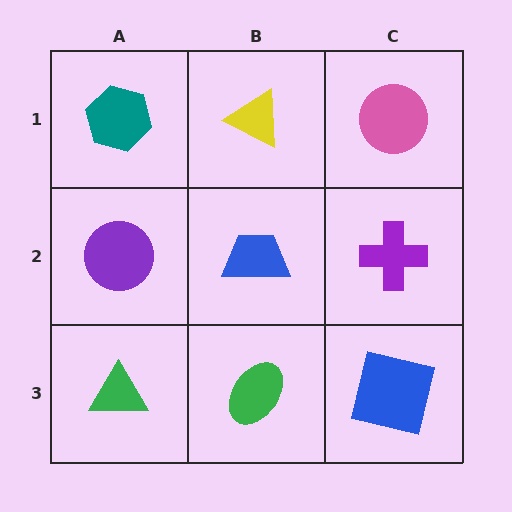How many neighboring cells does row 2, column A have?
3.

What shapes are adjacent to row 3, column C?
A purple cross (row 2, column C), a green ellipse (row 3, column B).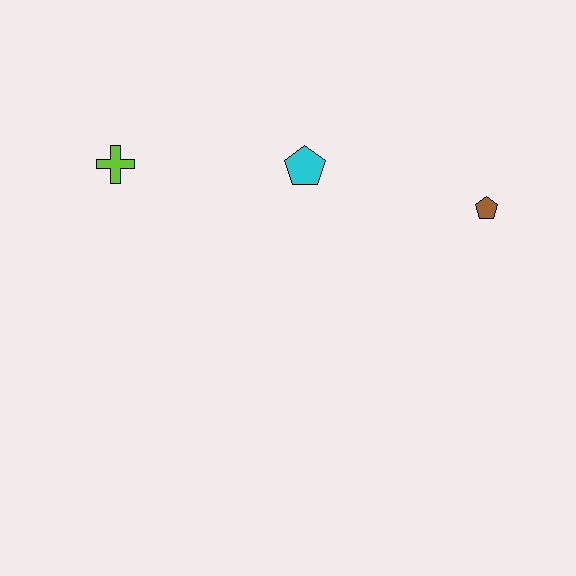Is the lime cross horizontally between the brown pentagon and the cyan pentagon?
No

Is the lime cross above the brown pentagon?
Yes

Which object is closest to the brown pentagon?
The cyan pentagon is closest to the brown pentagon.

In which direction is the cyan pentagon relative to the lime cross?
The cyan pentagon is to the right of the lime cross.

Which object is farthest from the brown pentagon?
The lime cross is farthest from the brown pentagon.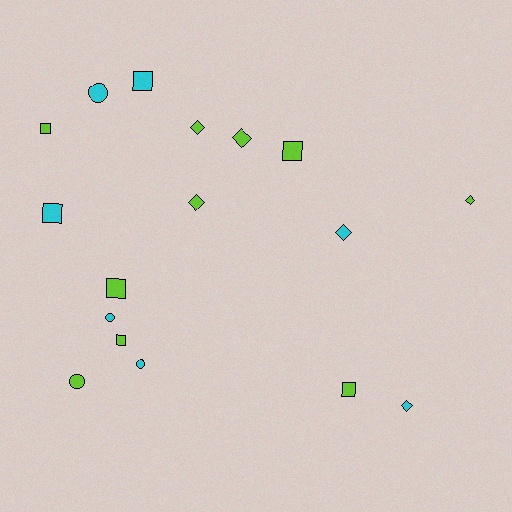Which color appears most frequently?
Lime, with 10 objects.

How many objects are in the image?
There are 17 objects.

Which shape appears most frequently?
Square, with 7 objects.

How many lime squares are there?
There are 5 lime squares.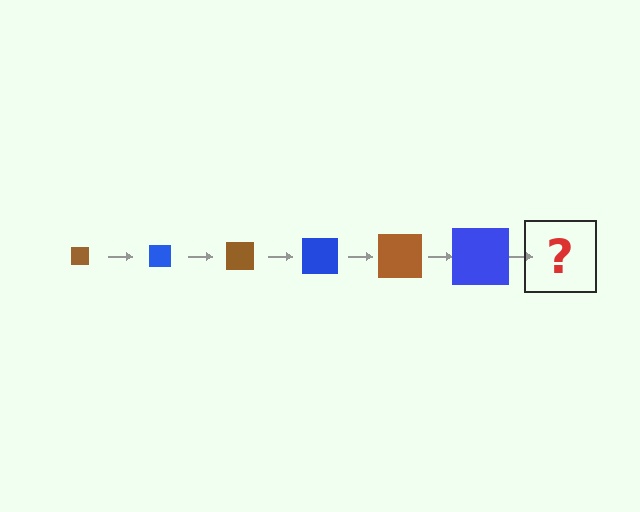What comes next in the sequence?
The next element should be a brown square, larger than the previous one.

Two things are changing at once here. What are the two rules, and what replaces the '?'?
The two rules are that the square grows larger each step and the color cycles through brown and blue. The '?' should be a brown square, larger than the previous one.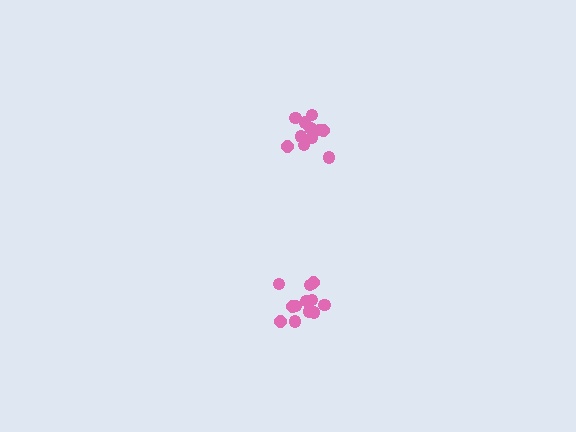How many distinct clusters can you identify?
There are 2 distinct clusters.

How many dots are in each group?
Group 1: 12 dots, Group 2: 12 dots (24 total).